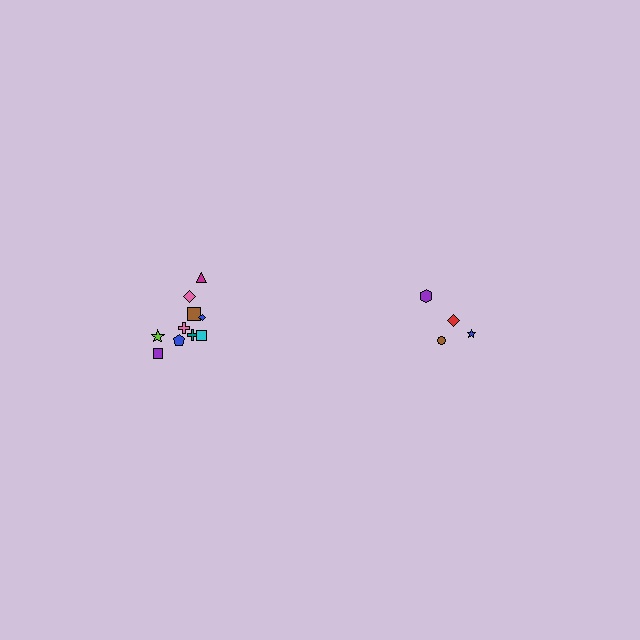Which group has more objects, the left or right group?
The left group.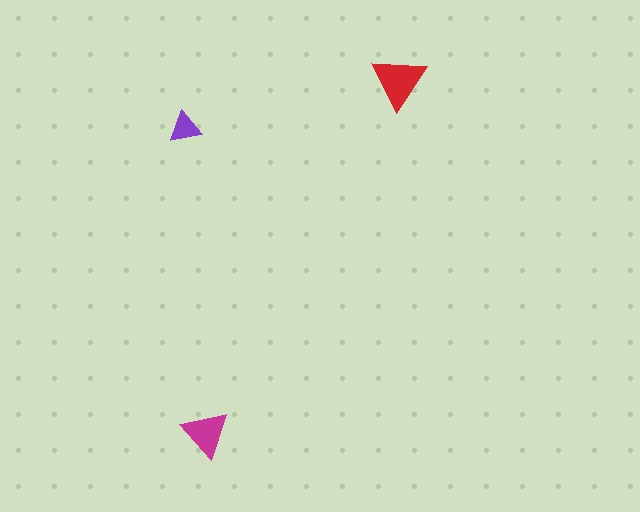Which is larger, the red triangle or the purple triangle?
The red one.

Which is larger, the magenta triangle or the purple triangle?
The magenta one.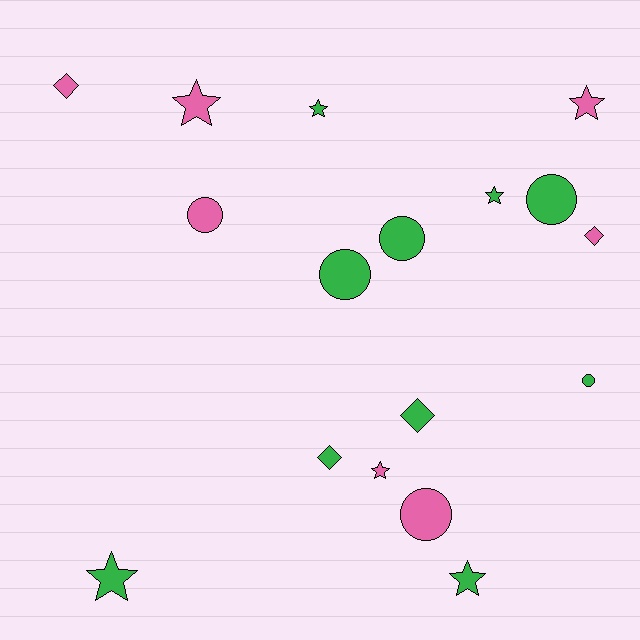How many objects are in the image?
There are 17 objects.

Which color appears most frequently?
Green, with 10 objects.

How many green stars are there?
There are 4 green stars.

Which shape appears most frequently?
Star, with 7 objects.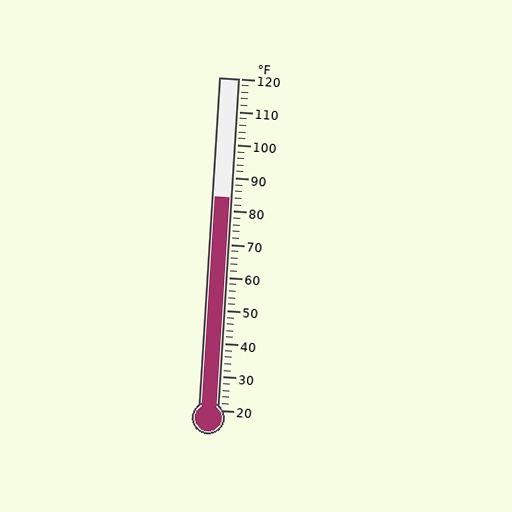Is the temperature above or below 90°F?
The temperature is below 90°F.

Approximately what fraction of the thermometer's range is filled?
The thermometer is filled to approximately 65% of its range.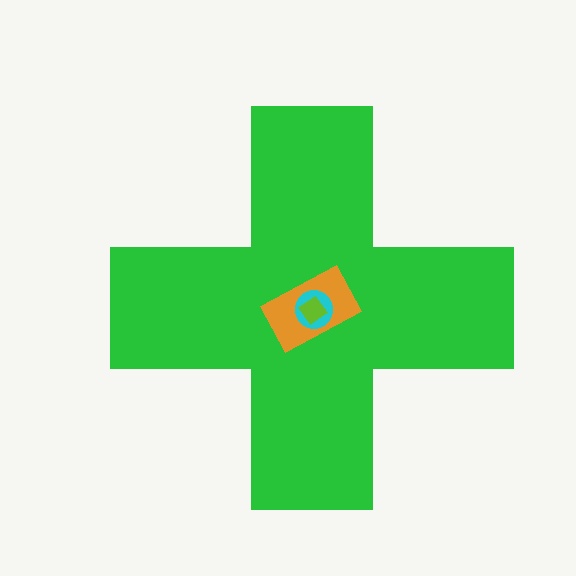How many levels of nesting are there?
4.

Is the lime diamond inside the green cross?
Yes.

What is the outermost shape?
The green cross.